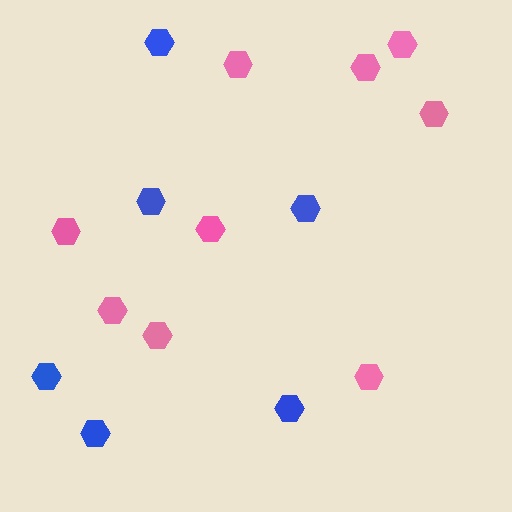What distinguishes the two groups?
There are 2 groups: one group of blue hexagons (6) and one group of pink hexagons (9).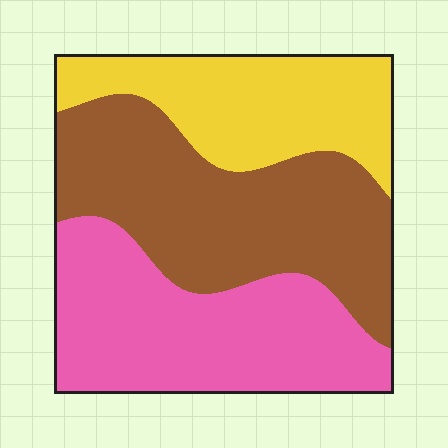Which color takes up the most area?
Brown, at roughly 40%.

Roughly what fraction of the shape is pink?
Pink takes up about one third (1/3) of the shape.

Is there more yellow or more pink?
Pink.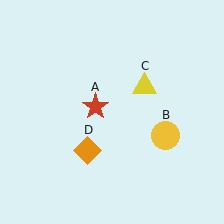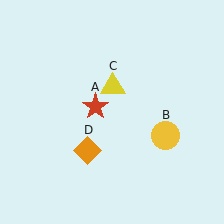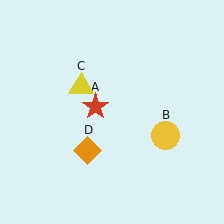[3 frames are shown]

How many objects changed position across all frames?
1 object changed position: yellow triangle (object C).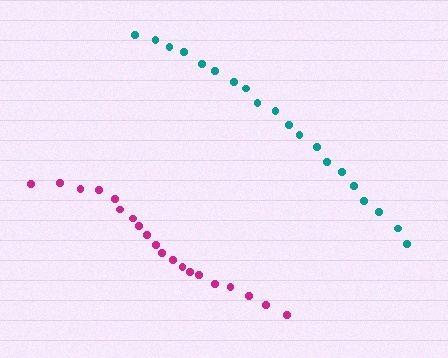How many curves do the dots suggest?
There are 2 distinct paths.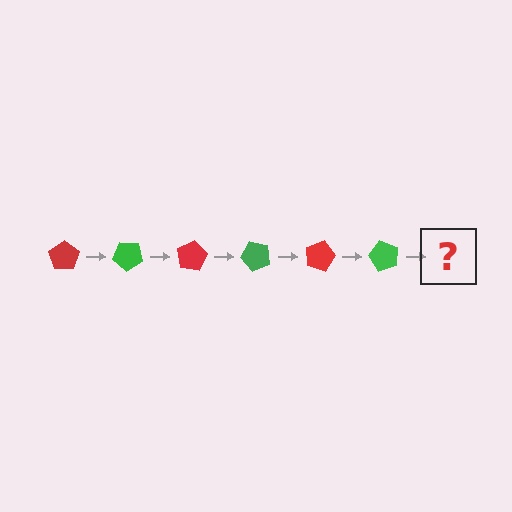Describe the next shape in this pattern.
It should be a red pentagon, rotated 240 degrees from the start.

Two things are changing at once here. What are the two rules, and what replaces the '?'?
The two rules are that it rotates 40 degrees each step and the color cycles through red and green. The '?' should be a red pentagon, rotated 240 degrees from the start.